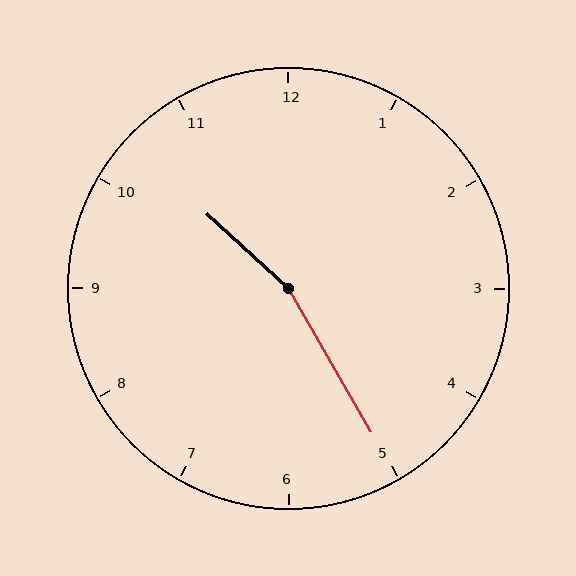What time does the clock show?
10:25.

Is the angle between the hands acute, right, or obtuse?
It is obtuse.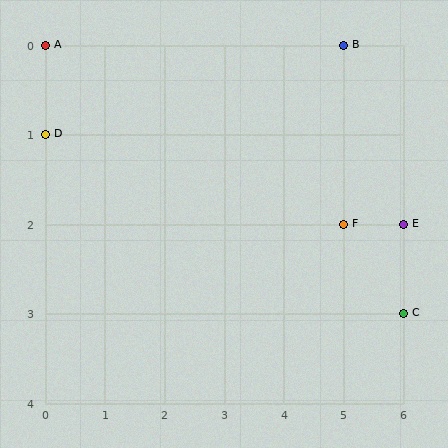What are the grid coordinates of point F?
Point F is at grid coordinates (5, 2).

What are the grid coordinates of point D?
Point D is at grid coordinates (0, 1).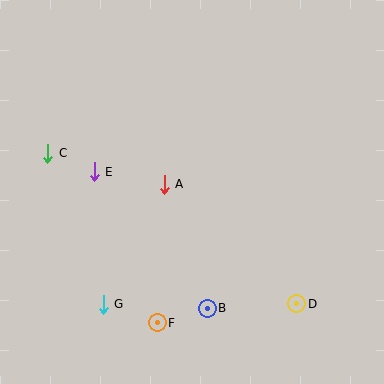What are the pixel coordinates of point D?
Point D is at (297, 304).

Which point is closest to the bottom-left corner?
Point G is closest to the bottom-left corner.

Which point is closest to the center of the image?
Point A at (164, 184) is closest to the center.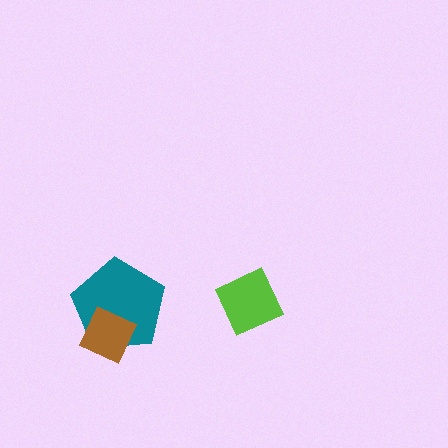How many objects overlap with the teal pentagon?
1 object overlaps with the teal pentagon.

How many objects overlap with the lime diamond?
0 objects overlap with the lime diamond.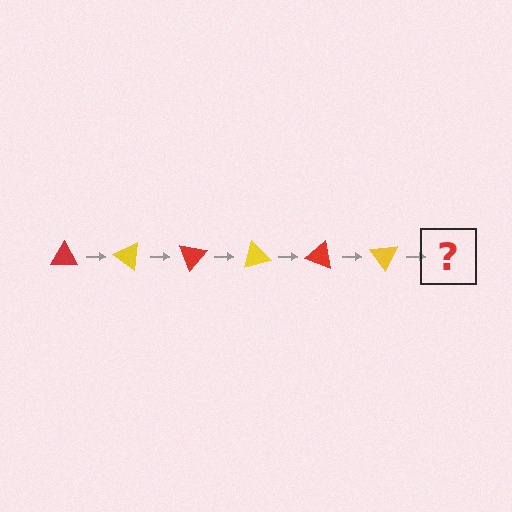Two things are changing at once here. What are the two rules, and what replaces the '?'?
The two rules are that it rotates 35 degrees each step and the color cycles through red and yellow. The '?' should be a red triangle, rotated 210 degrees from the start.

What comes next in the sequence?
The next element should be a red triangle, rotated 210 degrees from the start.